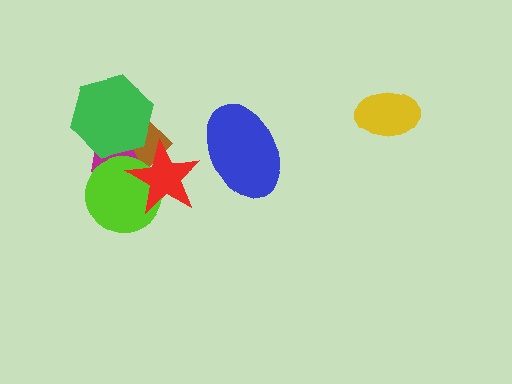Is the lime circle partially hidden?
Yes, it is partially covered by another shape.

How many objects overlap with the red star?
3 objects overlap with the red star.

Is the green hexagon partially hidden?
No, no other shape covers it.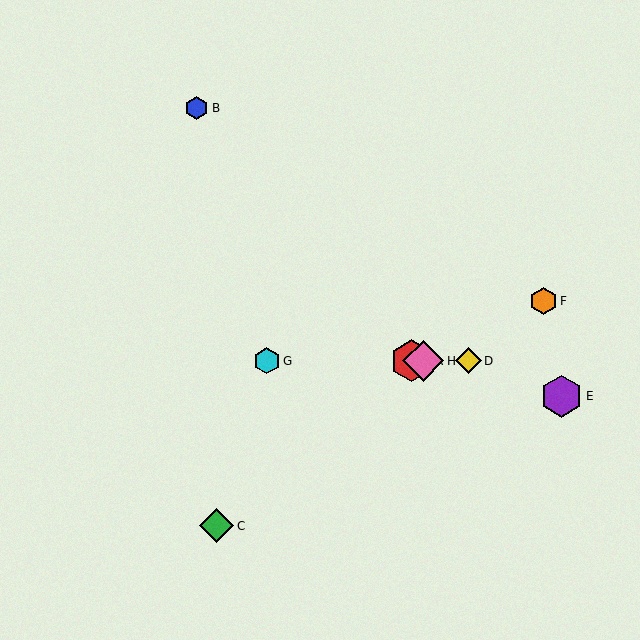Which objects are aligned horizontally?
Objects A, D, G, H are aligned horizontally.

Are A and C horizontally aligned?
No, A is at y≈361 and C is at y≈526.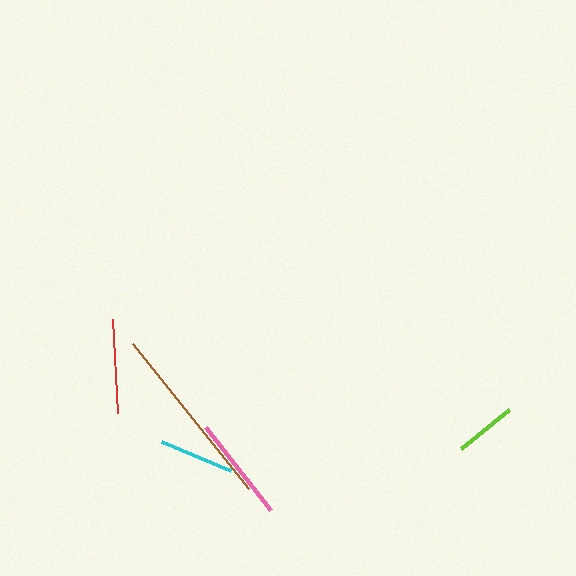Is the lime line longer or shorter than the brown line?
The brown line is longer than the lime line.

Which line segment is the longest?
The brown line is the longest at approximately 186 pixels.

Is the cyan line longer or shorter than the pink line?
The pink line is longer than the cyan line.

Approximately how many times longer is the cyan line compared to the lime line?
The cyan line is approximately 1.2 times the length of the lime line.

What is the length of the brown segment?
The brown segment is approximately 186 pixels long.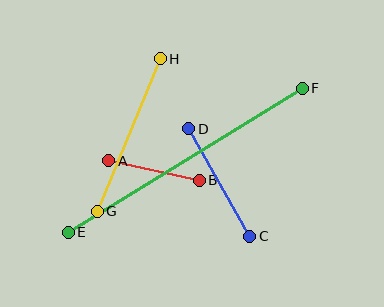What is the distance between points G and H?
The distance is approximately 165 pixels.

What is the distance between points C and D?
The distance is approximately 123 pixels.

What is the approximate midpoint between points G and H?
The midpoint is at approximately (129, 135) pixels.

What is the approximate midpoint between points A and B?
The midpoint is at approximately (154, 170) pixels.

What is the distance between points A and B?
The distance is approximately 92 pixels.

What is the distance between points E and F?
The distance is approximately 275 pixels.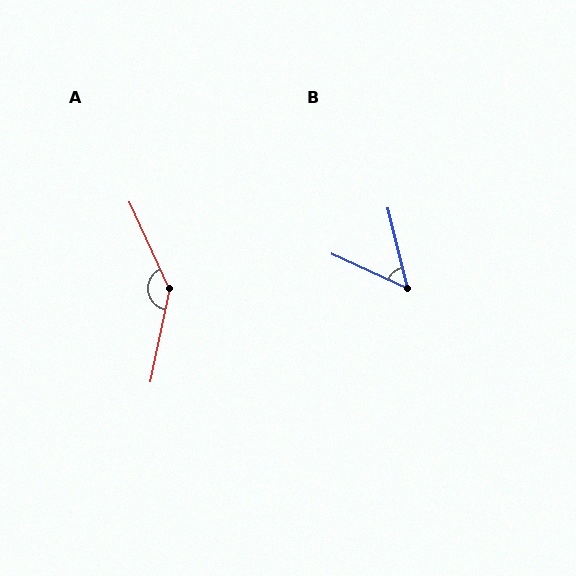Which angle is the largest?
A, at approximately 143 degrees.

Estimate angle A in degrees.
Approximately 143 degrees.